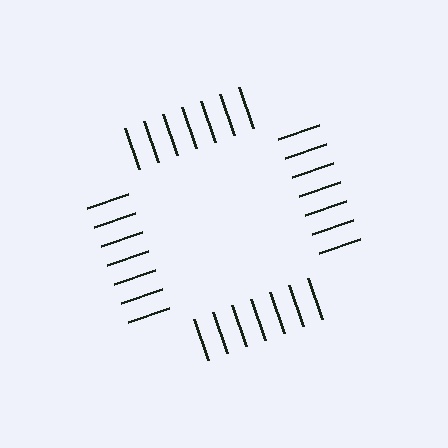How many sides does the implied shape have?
4 sides — the line-ends trace a square.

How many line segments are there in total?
28 — 7 along each of the 4 edges.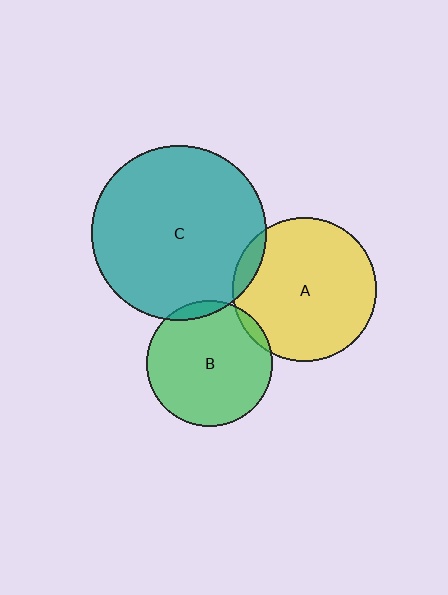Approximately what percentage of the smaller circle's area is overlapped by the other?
Approximately 5%.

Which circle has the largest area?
Circle C (teal).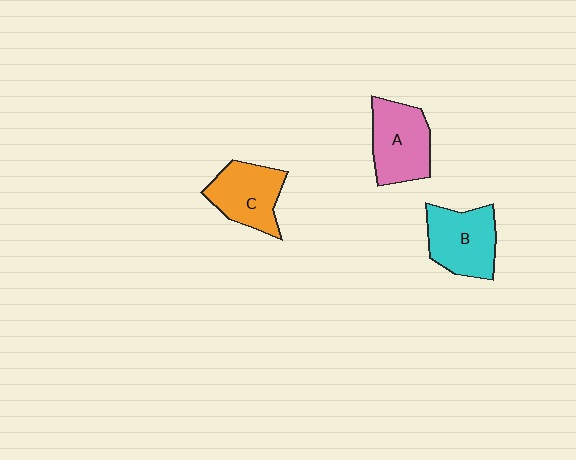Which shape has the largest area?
Shape A (pink).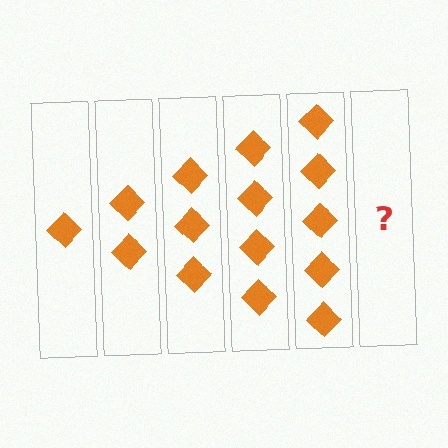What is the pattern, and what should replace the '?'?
The pattern is that each step adds one more diamond. The '?' should be 6 diamonds.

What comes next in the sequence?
The next element should be 6 diamonds.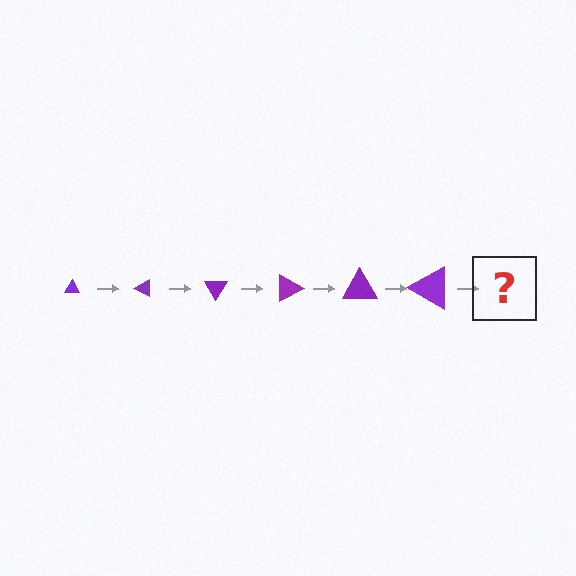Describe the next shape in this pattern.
It should be a triangle, larger than the previous one and rotated 180 degrees from the start.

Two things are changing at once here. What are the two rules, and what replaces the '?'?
The two rules are that the triangle grows larger each step and it rotates 30 degrees each step. The '?' should be a triangle, larger than the previous one and rotated 180 degrees from the start.